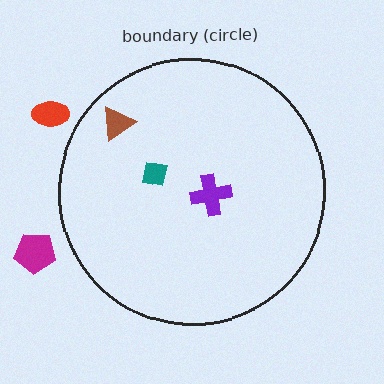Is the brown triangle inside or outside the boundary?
Inside.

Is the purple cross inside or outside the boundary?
Inside.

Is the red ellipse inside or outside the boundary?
Outside.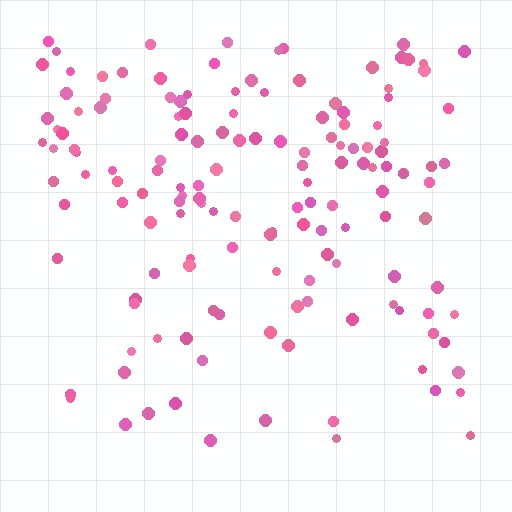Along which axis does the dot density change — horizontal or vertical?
Vertical.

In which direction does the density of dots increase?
From bottom to top, with the top side densest.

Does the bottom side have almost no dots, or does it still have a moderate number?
Still a moderate number, just noticeably fewer than the top.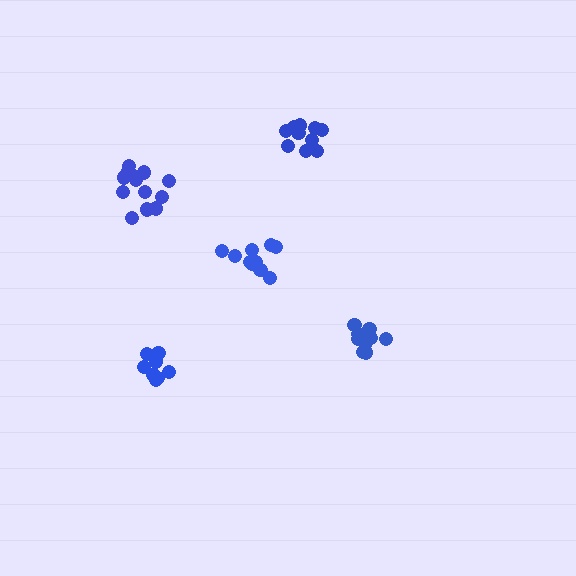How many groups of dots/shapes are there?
There are 5 groups.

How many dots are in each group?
Group 1: 8 dots, Group 2: 13 dots, Group 3: 11 dots, Group 4: 10 dots, Group 5: 11 dots (53 total).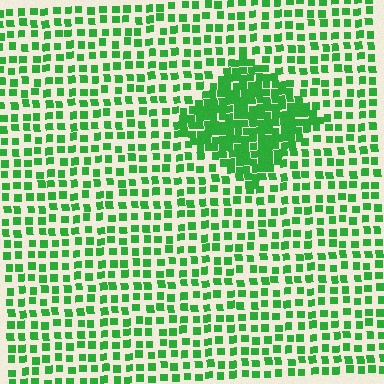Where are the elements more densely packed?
The elements are more densely packed inside the diamond boundary.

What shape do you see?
I see a diamond.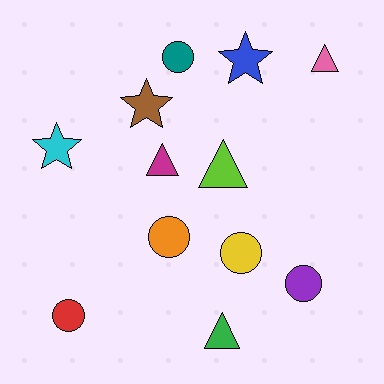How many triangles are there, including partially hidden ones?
There are 4 triangles.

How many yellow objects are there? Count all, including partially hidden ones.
There is 1 yellow object.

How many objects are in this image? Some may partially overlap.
There are 12 objects.